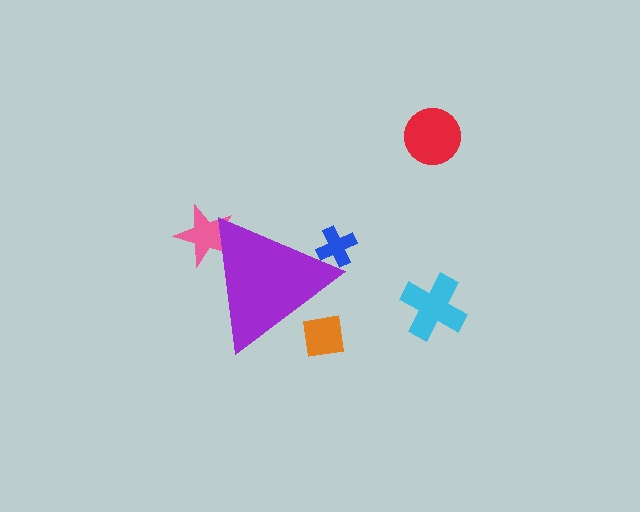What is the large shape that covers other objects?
A purple triangle.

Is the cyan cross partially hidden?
No, the cyan cross is fully visible.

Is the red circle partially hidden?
No, the red circle is fully visible.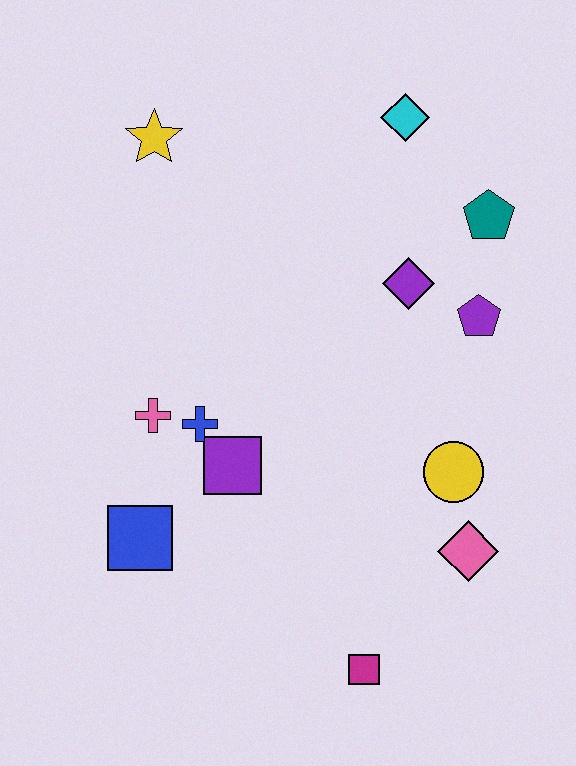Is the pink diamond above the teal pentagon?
No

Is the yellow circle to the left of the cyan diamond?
No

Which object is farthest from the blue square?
The cyan diamond is farthest from the blue square.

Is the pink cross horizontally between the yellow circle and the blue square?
Yes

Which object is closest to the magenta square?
The pink diamond is closest to the magenta square.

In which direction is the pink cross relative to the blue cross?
The pink cross is to the left of the blue cross.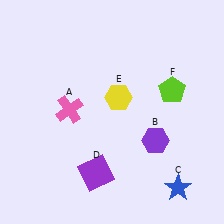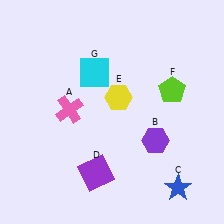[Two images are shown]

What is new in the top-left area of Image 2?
A cyan square (G) was added in the top-left area of Image 2.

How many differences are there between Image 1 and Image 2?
There is 1 difference between the two images.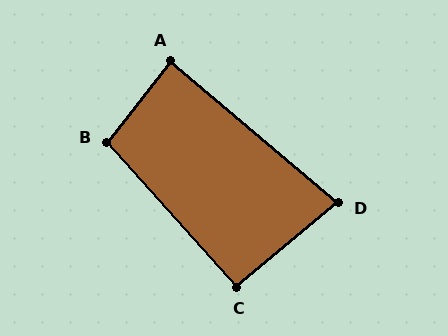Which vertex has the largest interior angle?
B, at approximately 100 degrees.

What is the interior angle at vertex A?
Approximately 88 degrees (approximately right).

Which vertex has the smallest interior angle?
D, at approximately 80 degrees.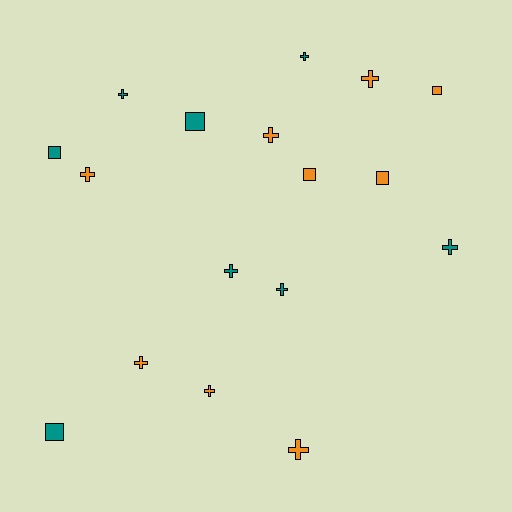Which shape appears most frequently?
Cross, with 11 objects.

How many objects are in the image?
There are 17 objects.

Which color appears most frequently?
Orange, with 9 objects.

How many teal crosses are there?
There are 5 teal crosses.